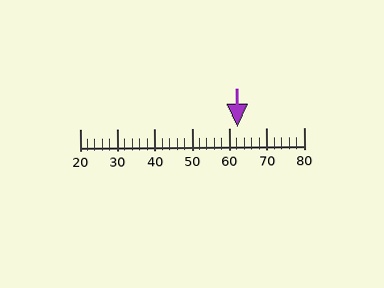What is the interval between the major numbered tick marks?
The major tick marks are spaced 10 units apart.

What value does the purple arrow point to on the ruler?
The purple arrow points to approximately 62.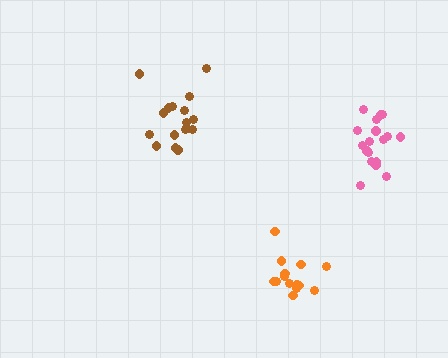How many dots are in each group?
Group 1: 16 dots, Group 2: 14 dots, Group 3: 18 dots (48 total).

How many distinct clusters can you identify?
There are 3 distinct clusters.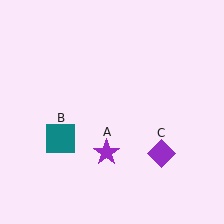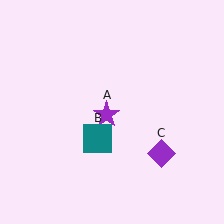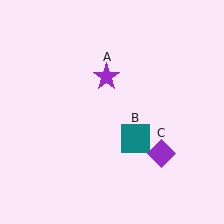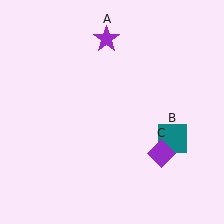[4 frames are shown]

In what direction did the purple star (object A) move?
The purple star (object A) moved up.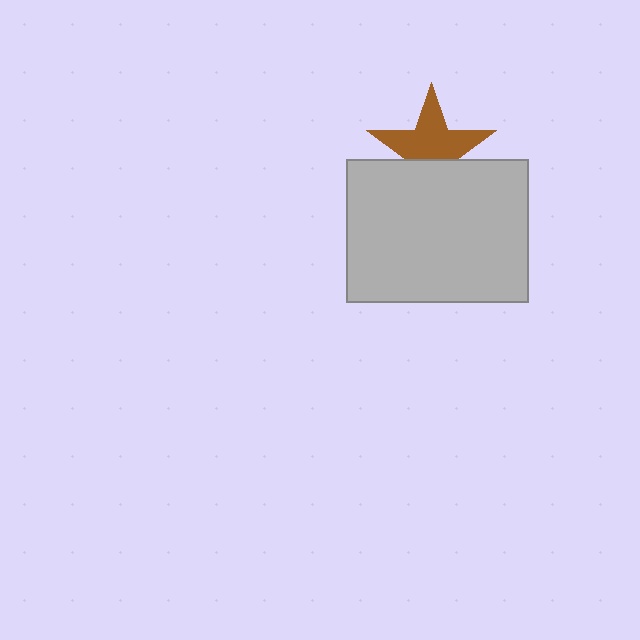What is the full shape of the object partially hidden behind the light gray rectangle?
The partially hidden object is a brown star.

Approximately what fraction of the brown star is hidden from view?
Roughly 36% of the brown star is hidden behind the light gray rectangle.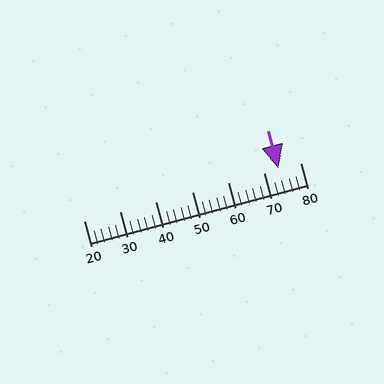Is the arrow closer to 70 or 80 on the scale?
The arrow is closer to 70.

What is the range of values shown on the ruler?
The ruler shows values from 20 to 80.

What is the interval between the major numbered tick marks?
The major tick marks are spaced 10 units apart.